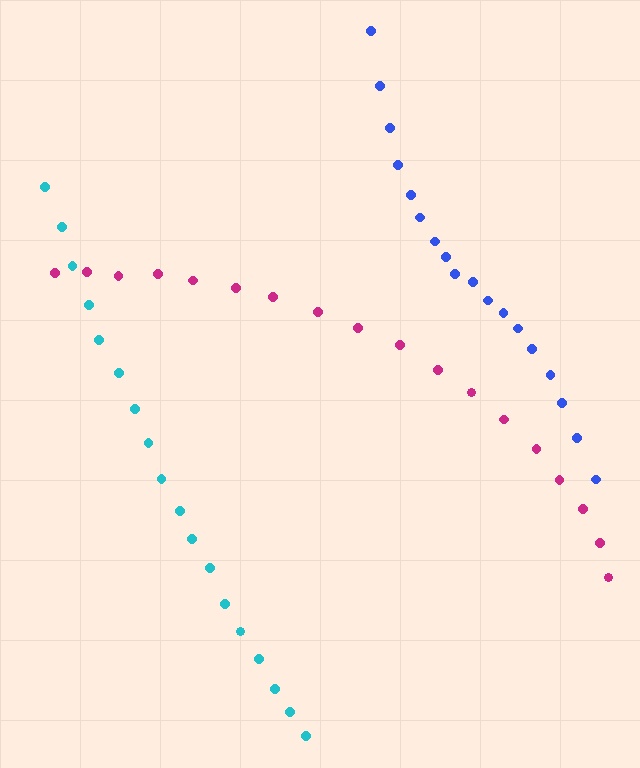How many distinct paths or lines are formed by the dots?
There are 3 distinct paths.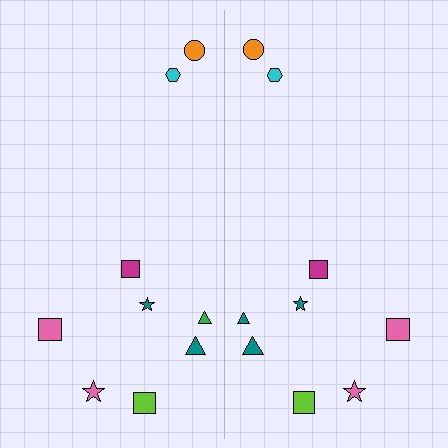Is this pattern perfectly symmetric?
No, the pattern is not perfectly symmetric. The teal triangle on the right side breaks the symmetry — its mirror counterpart is green.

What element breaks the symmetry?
The teal triangle on the right side breaks the symmetry — its mirror counterpart is green.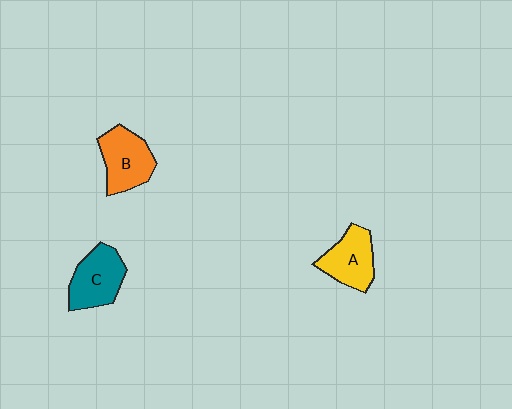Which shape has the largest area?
Shape B (orange).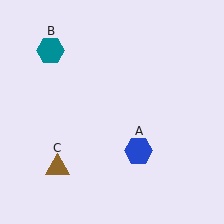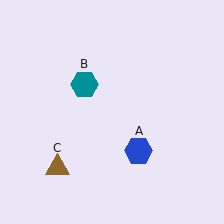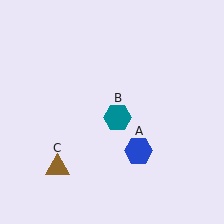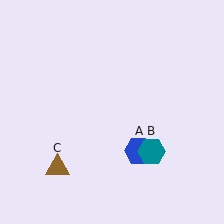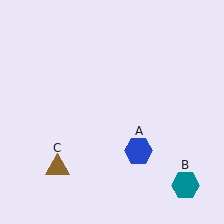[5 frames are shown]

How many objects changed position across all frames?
1 object changed position: teal hexagon (object B).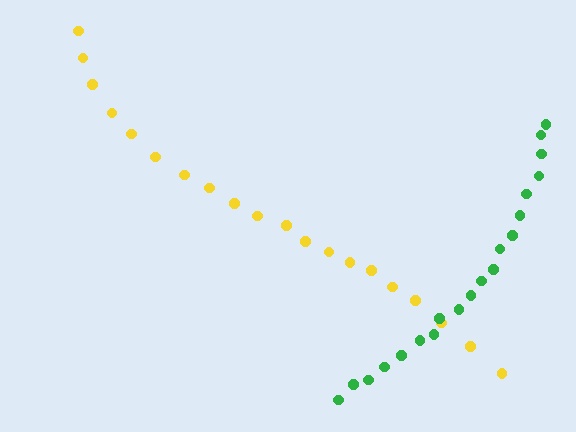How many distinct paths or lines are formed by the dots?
There are 2 distinct paths.